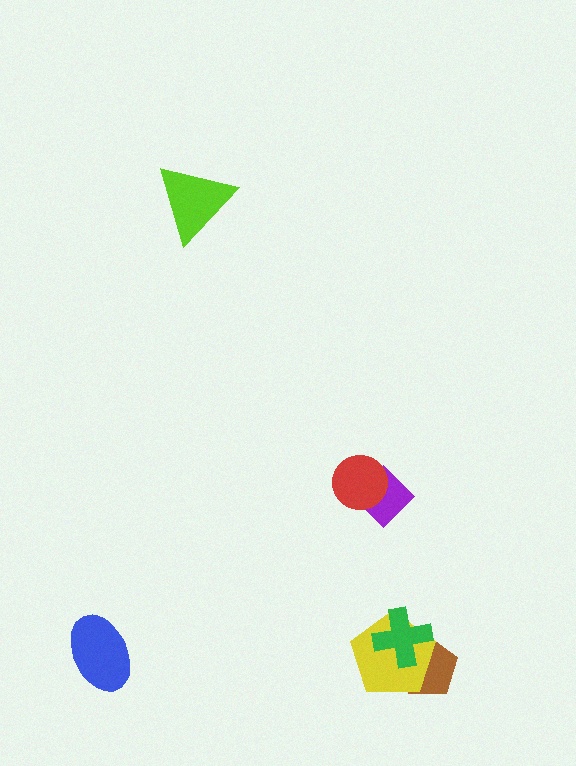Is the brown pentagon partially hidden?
Yes, it is partially covered by another shape.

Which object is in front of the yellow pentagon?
The green cross is in front of the yellow pentagon.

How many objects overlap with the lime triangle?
0 objects overlap with the lime triangle.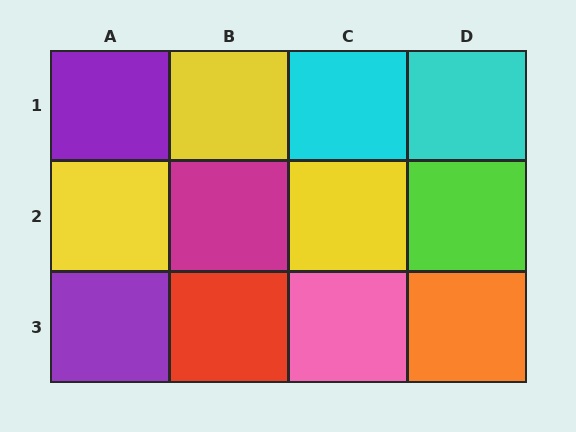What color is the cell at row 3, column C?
Pink.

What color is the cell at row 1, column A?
Purple.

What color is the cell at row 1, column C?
Cyan.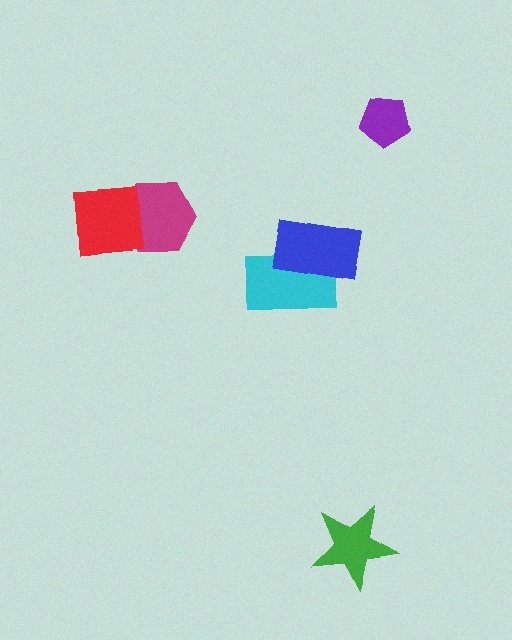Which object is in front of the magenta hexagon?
The red square is in front of the magenta hexagon.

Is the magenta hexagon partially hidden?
Yes, it is partially covered by another shape.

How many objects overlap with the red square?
1 object overlaps with the red square.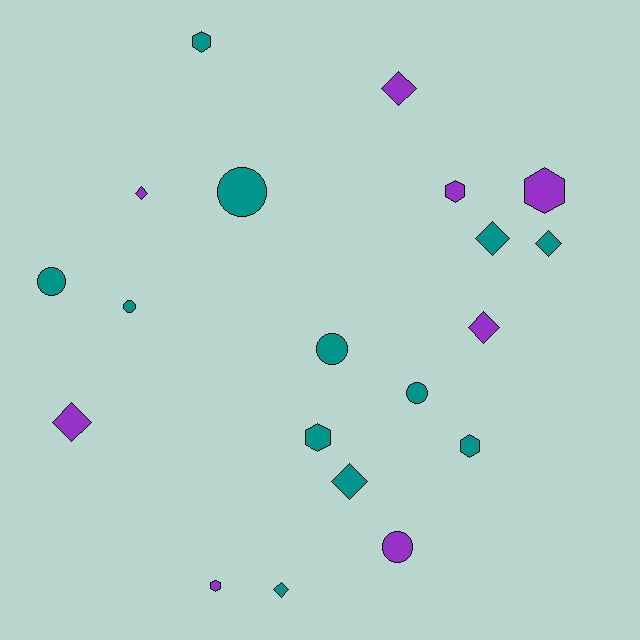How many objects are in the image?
There are 20 objects.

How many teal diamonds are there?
There are 4 teal diamonds.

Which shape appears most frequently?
Diamond, with 8 objects.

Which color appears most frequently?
Teal, with 12 objects.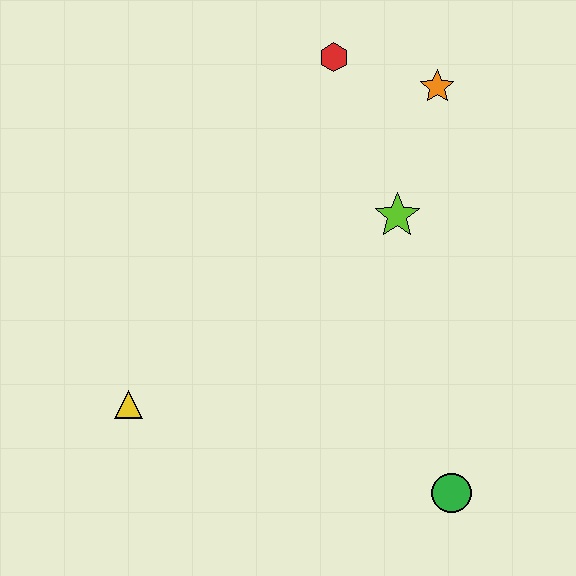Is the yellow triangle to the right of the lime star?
No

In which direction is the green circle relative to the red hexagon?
The green circle is below the red hexagon.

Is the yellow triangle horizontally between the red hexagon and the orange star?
No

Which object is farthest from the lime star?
The yellow triangle is farthest from the lime star.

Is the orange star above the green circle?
Yes